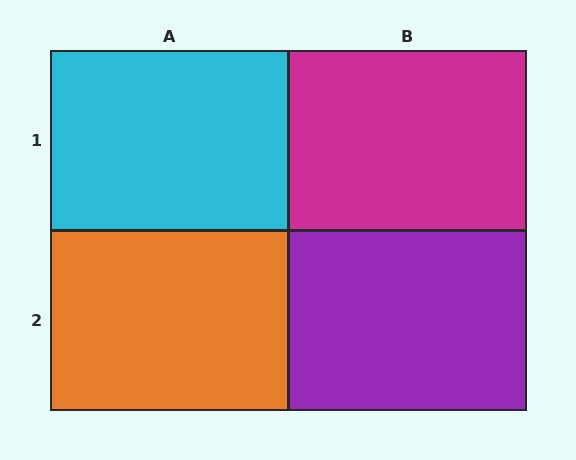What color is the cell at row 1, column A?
Cyan.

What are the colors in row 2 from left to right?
Orange, purple.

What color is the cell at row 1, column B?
Magenta.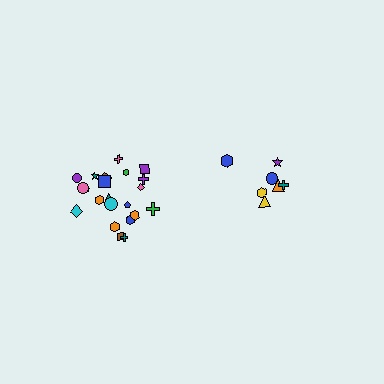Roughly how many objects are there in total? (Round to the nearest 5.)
Roughly 30 objects in total.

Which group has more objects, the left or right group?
The left group.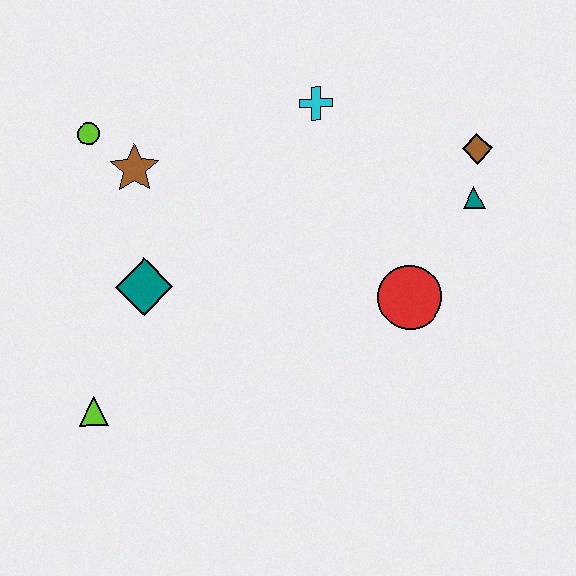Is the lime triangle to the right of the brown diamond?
No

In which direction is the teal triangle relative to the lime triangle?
The teal triangle is to the right of the lime triangle.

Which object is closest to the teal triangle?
The brown diamond is closest to the teal triangle.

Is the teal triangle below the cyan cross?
Yes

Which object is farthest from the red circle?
The lime circle is farthest from the red circle.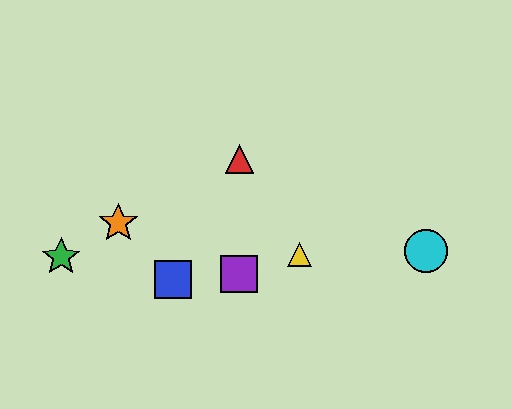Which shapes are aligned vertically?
The red triangle, the purple square are aligned vertically.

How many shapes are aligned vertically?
2 shapes (the red triangle, the purple square) are aligned vertically.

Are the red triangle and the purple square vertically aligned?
Yes, both are at x≈239.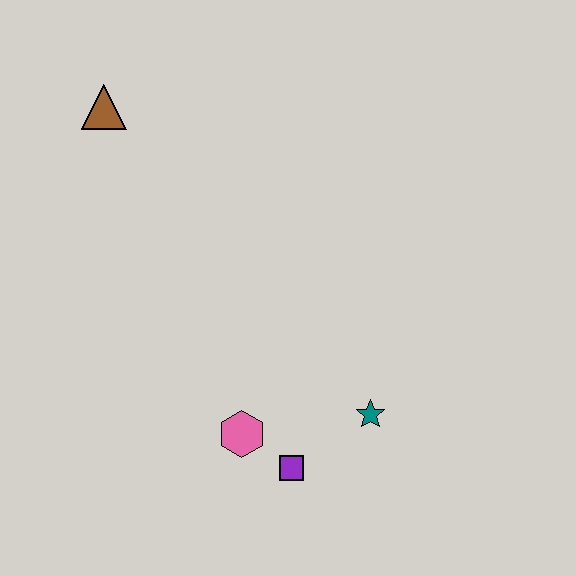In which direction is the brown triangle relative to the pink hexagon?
The brown triangle is above the pink hexagon.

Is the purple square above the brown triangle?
No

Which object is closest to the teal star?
The purple square is closest to the teal star.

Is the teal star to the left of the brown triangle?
No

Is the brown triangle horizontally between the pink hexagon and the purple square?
No